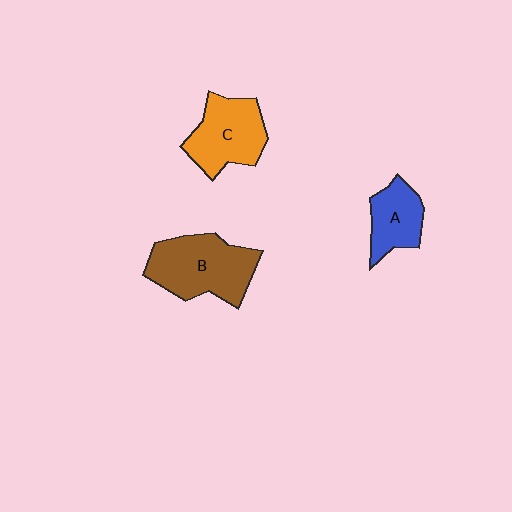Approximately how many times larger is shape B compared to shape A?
Approximately 1.7 times.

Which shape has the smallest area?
Shape A (blue).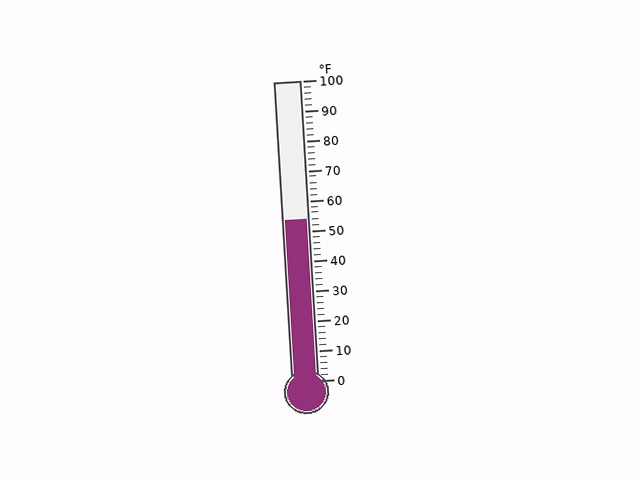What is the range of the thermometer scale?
The thermometer scale ranges from 0°F to 100°F.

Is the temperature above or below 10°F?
The temperature is above 10°F.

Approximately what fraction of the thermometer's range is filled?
The thermometer is filled to approximately 55% of its range.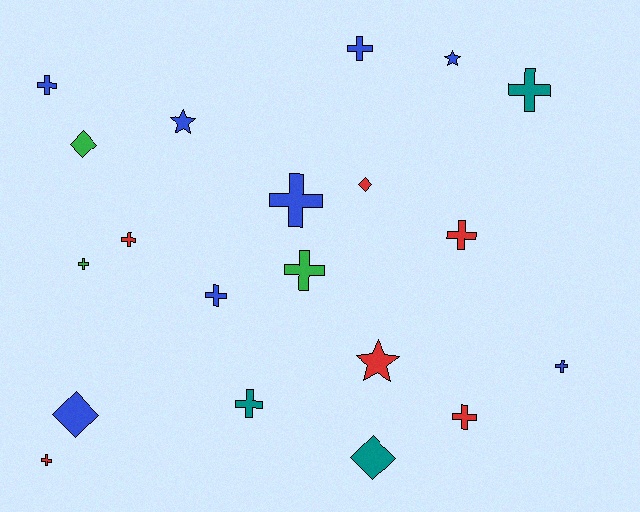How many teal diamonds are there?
There is 1 teal diamond.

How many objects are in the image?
There are 20 objects.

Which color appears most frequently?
Blue, with 8 objects.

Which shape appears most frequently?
Cross, with 13 objects.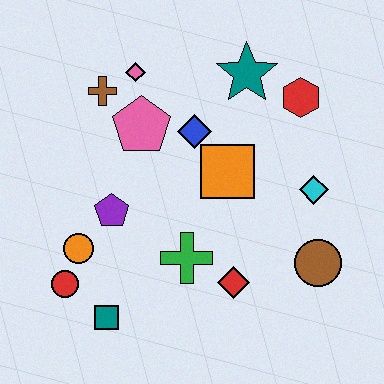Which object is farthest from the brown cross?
The brown circle is farthest from the brown cross.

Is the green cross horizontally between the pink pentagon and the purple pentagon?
No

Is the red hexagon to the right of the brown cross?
Yes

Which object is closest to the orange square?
The blue diamond is closest to the orange square.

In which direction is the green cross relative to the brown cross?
The green cross is below the brown cross.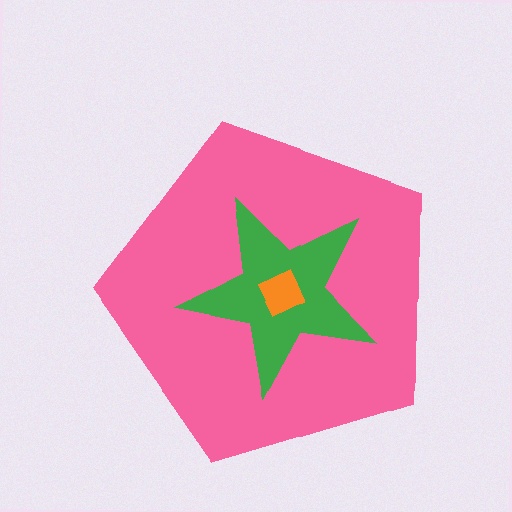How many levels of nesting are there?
3.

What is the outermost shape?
The pink pentagon.